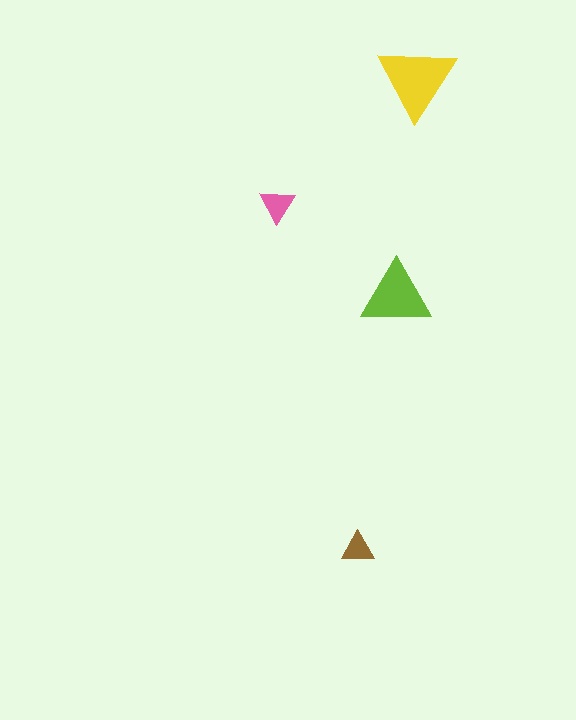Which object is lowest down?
The brown triangle is bottommost.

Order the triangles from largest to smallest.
the yellow one, the lime one, the pink one, the brown one.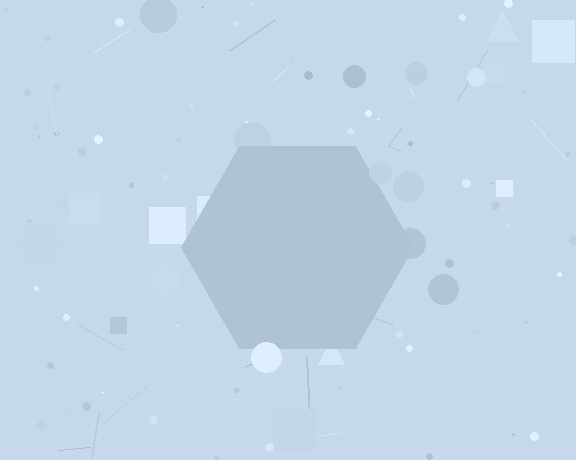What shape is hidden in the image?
A hexagon is hidden in the image.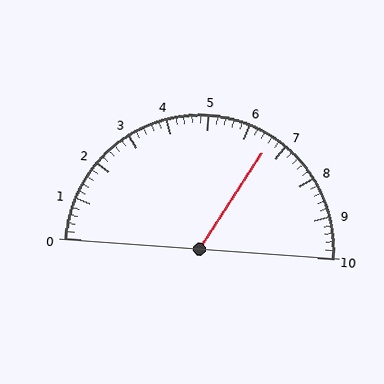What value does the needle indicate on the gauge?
The needle indicates approximately 6.6.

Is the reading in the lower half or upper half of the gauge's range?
The reading is in the upper half of the range (0 to 10).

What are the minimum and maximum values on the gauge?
The gauge ranges from 0 to 10.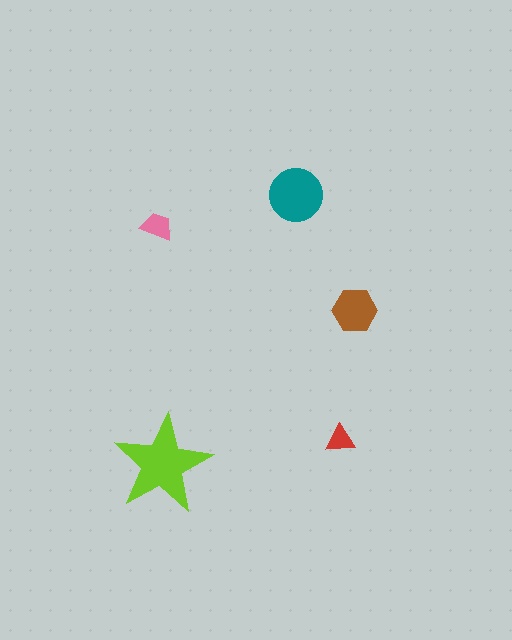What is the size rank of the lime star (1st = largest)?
1st.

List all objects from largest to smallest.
The lime star, the teal circle, the brown hexagon, the pink trapezoid, the red triangle.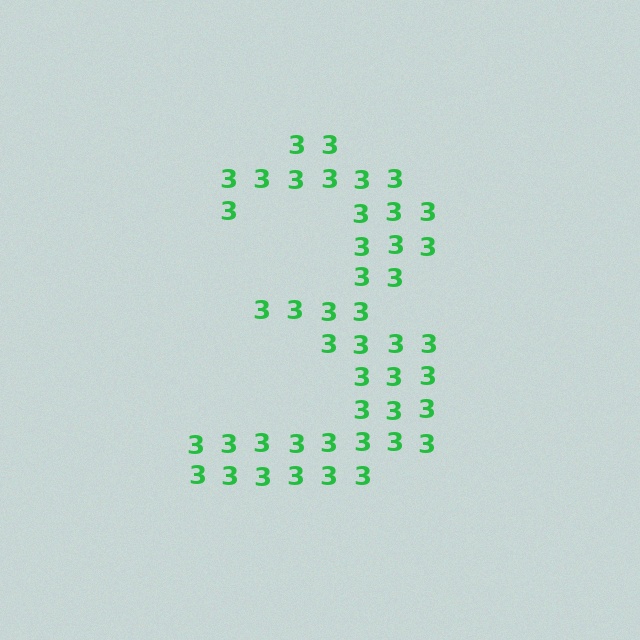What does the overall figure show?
The overall figure shows the digit 3.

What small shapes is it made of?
It is made of small digit 3's.